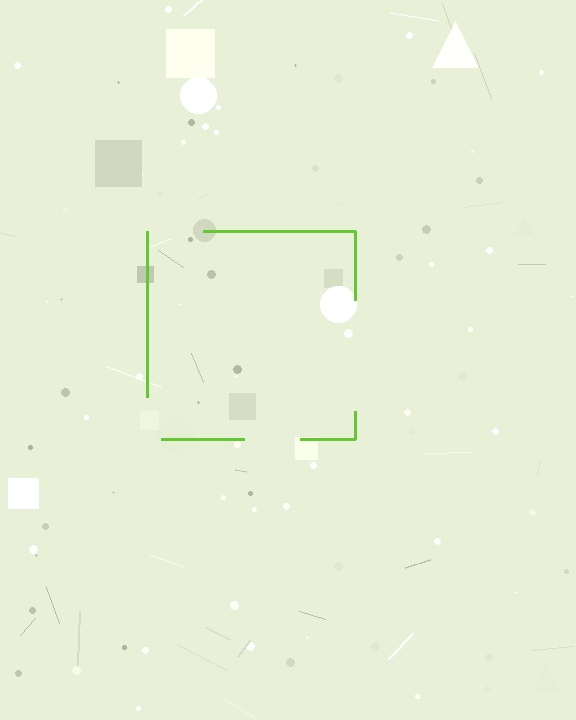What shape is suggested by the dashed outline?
The dashed outline suggests a square.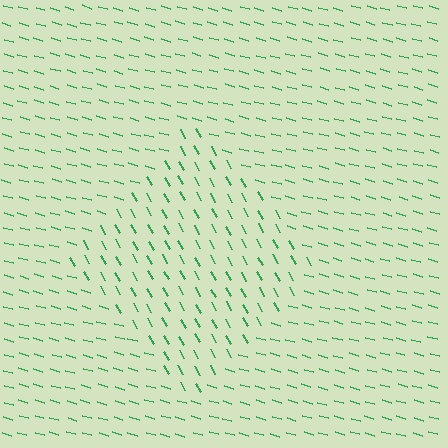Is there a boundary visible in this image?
Yes, there is a texture boundary formed by a change in line orientation.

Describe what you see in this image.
The image is filled with small green line segments. A diamond region in the image has lines oriented differently from the surrounding lines, creating a visible texture boundary.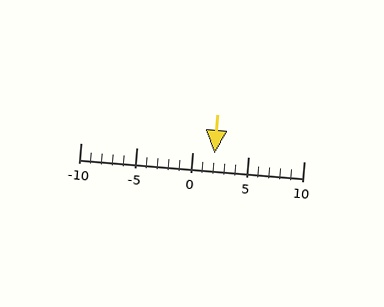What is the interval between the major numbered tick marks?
The major tick marks are spaced 5 units apart.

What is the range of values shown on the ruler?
The ruler shows values from -10 to 10.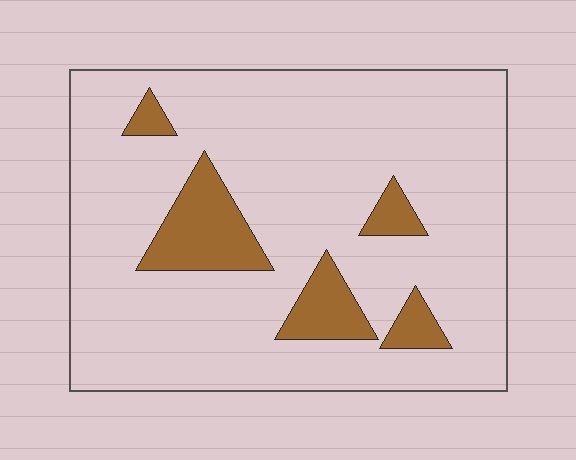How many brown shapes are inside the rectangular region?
5.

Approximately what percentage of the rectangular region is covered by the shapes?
Approximately 15%.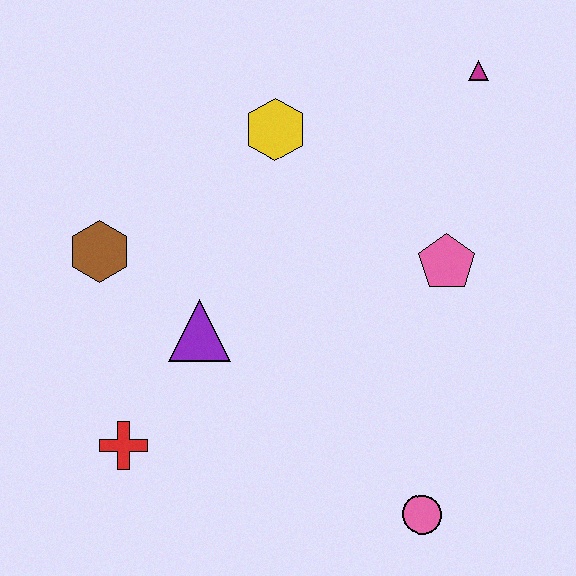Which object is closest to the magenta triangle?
The pink pentagon is closest to the magenta triangle.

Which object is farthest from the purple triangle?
The magenta triangle is farthest from the purple triangle.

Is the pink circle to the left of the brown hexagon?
No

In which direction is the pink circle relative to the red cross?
The pink circle is to the right of the red cross.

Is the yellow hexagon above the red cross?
Yes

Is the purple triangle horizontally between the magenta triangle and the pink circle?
No